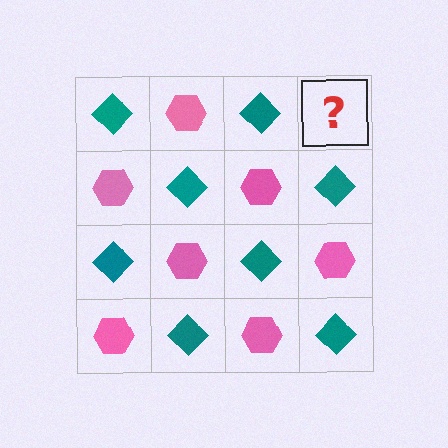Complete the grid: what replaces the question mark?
The question mark should be replaced with a pink hexagon.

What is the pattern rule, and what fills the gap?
The rule is that it alternates teal diamond and pink hexagon in a checkerboard pattern. The gap should be filled with a pink hexagon.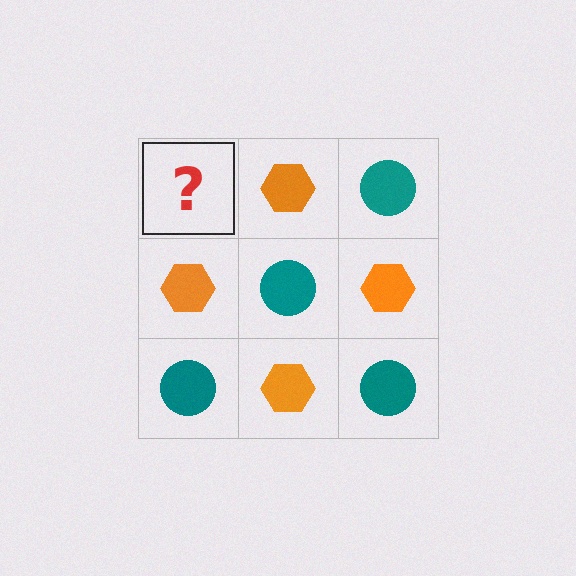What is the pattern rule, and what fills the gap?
The rule is that it alternates teal circle and orange hexagon in a checkerboard pattern. The gap should be filled with a teal circle.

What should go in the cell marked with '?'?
The missing cell should contain a teal circle.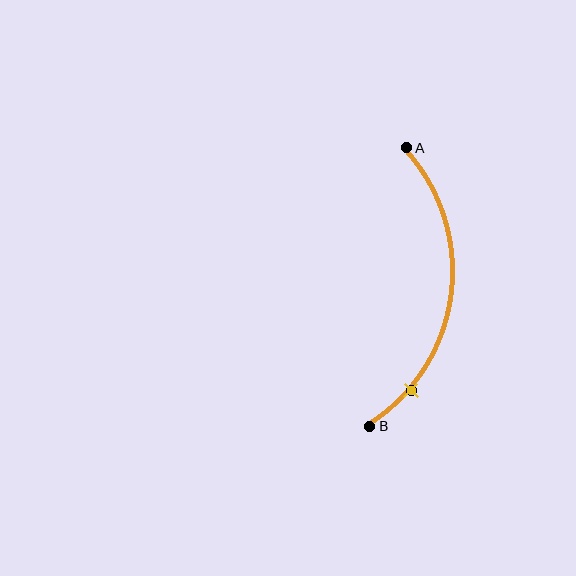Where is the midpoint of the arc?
The arc midpoint is the point on the curve farthest from the straight line joining A and B. It sits to the right of that line.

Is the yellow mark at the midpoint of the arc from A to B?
No. The yellow mark lies on the arc but is closer to endpoint B. The arc midpoint would be at the point on the curve equidistant along the arc from both A and B.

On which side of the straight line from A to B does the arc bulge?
The arc bulges to the right of the straight line connecting A and B.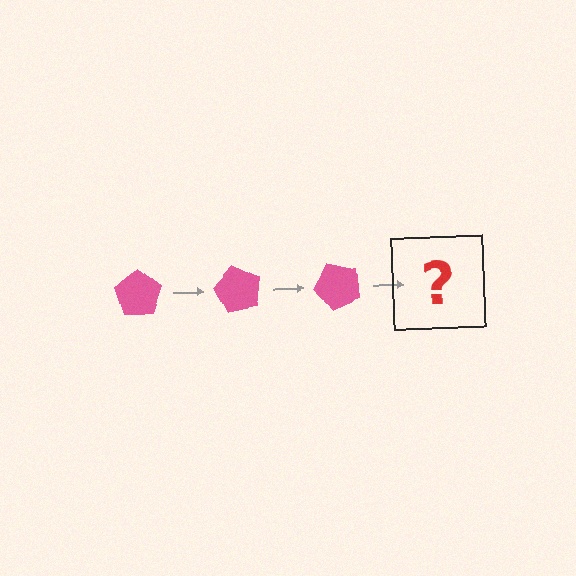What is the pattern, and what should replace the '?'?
The pattern is that the pentagon rotates 60 degrees each step. The '?' should be a pink pentagon rotated 180 degrees.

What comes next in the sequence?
The next element should be a pink pentagon rotated 180 degrees.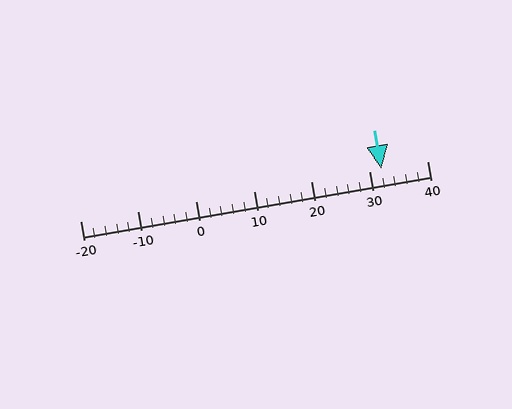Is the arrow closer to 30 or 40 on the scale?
The arrow is closer to 30.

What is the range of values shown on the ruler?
The ruler shows values from -20 to 40.